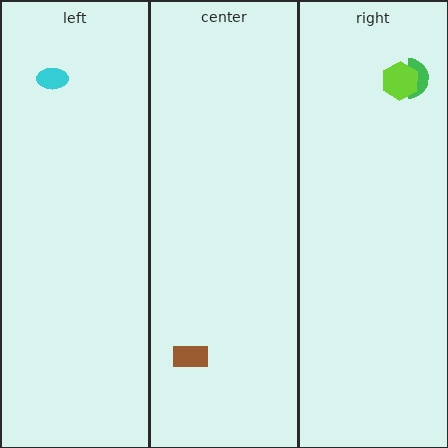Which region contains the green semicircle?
The right region.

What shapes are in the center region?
The brown rectangle.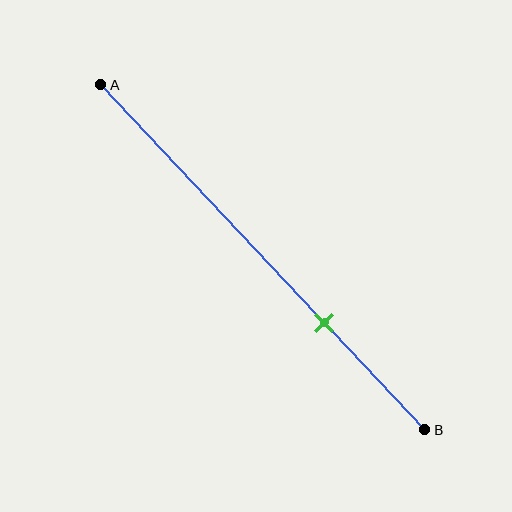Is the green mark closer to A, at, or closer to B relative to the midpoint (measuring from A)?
The green mark is closer to point B than the midpoint of segment AB.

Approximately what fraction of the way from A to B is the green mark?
The green mark is approximately 70% of the way from A to B.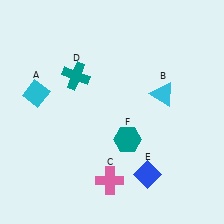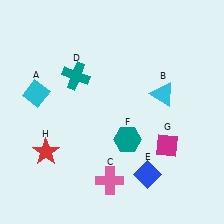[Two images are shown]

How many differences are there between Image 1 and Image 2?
There are 2 differences between the two images.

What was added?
A magenta diamond (G), a red star (H) were added in Image 2.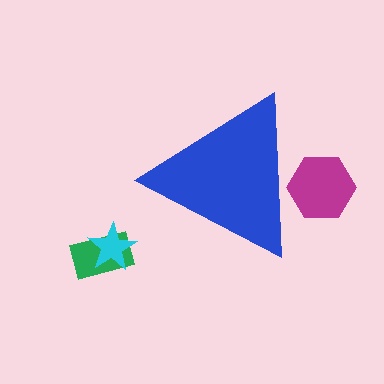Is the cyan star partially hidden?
No, the cyan star is fully visible.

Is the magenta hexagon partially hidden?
Yes, the magenta hexagon is partially hidden behind the blue triangle.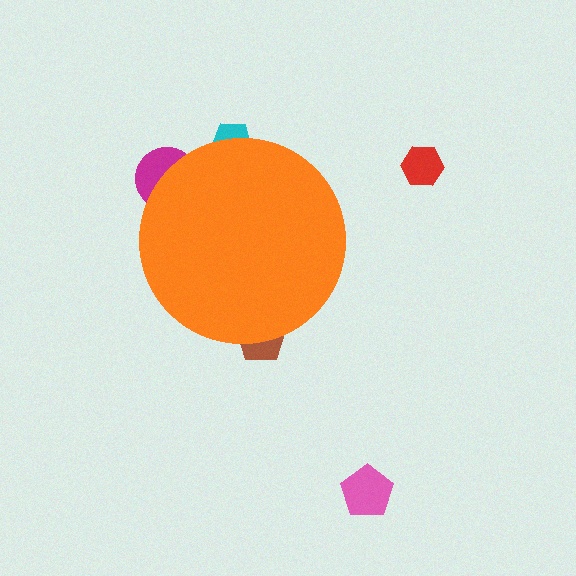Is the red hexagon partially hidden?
No, the red hexagon is fully visible.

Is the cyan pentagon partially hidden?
Yes, the cyan pentagon is partially hidden behind the orange circle.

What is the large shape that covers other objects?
An orange circle.